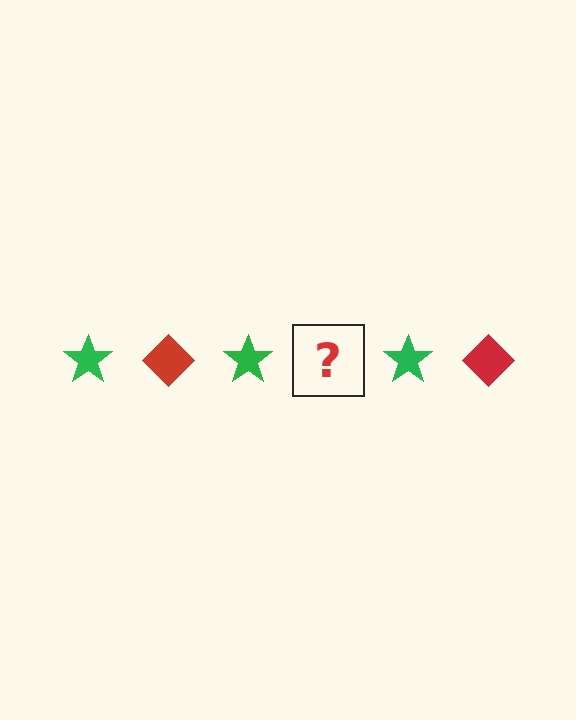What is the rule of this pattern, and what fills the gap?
The rule is that the pattern alternates between green star and red diamond. The gap should be filled with a red diamond.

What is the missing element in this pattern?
The missing element is a red diamond.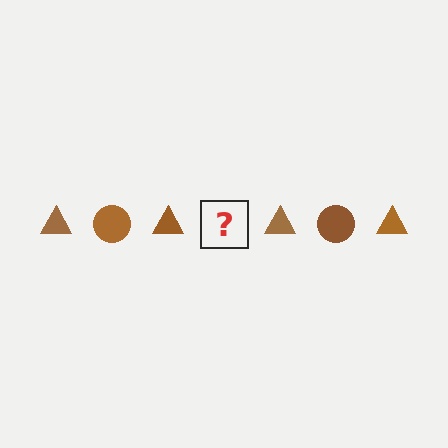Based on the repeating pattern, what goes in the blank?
The blank should be a brown circle.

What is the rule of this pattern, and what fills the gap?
The rule is that the pattern cycles through triangle, circle shapes in brown. The gap should be filled with a brown circle.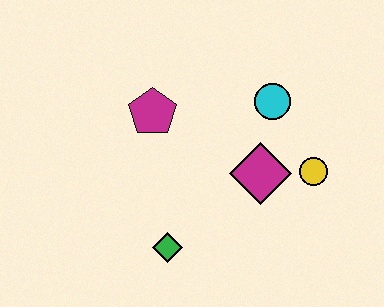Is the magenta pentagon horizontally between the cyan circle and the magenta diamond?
No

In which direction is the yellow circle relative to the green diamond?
The yellow circle is to the right of the green diamond.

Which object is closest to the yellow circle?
The magenta diamond is closest to the yellow circle.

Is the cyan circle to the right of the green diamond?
Yes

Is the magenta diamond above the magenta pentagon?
No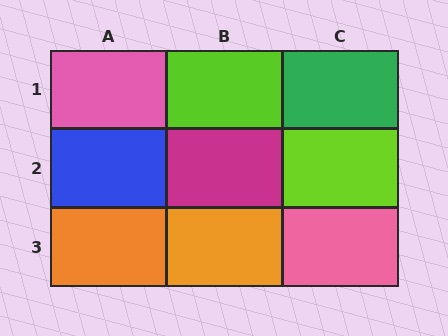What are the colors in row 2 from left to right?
Blue, magenta, lime.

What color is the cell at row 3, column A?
Orange.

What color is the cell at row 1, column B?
Lime.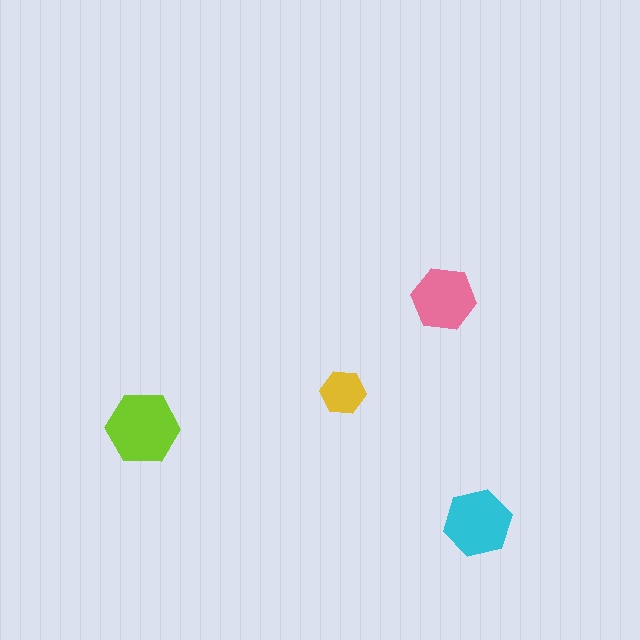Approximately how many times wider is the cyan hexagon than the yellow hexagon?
About 1.5 times wider.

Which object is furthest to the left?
The lime hexagon is leftmost.